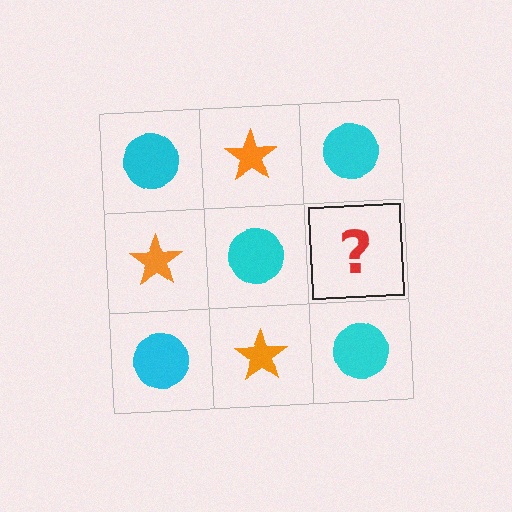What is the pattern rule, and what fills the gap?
The rule is that it alternates cyan circle and orange star in a checkerboard pattern. The gap should be filled with an orange star.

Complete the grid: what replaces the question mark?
The question mark should be replaced with an orange star.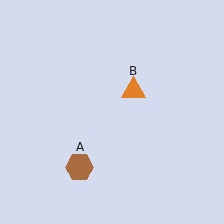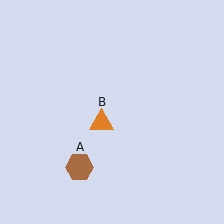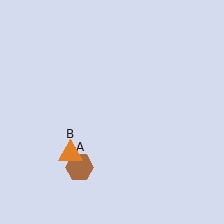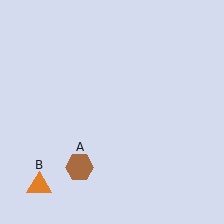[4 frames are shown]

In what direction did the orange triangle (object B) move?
The orange triangle (object B) moved down and to the left.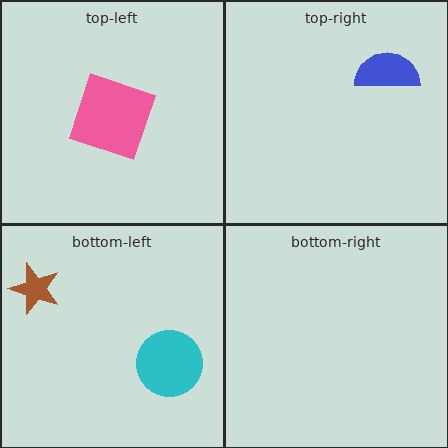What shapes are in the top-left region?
The pink square.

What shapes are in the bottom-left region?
The brown star, the cyan circle.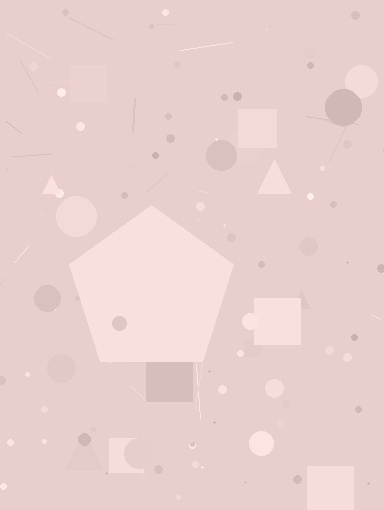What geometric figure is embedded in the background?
A pentagon is embedded in the background.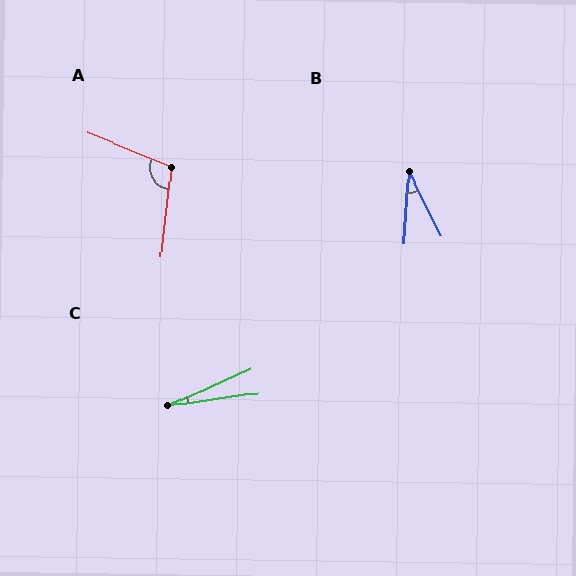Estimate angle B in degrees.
Approximately 31 degrees.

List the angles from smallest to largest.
C (16°), B (31°), A (105°).